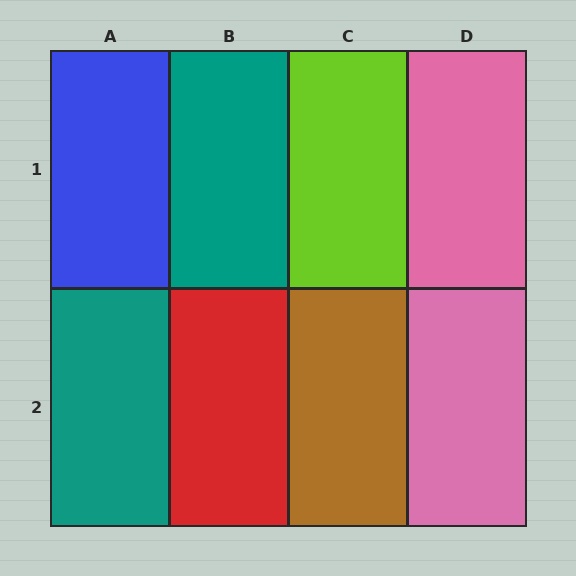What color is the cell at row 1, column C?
Lime.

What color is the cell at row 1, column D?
Pink.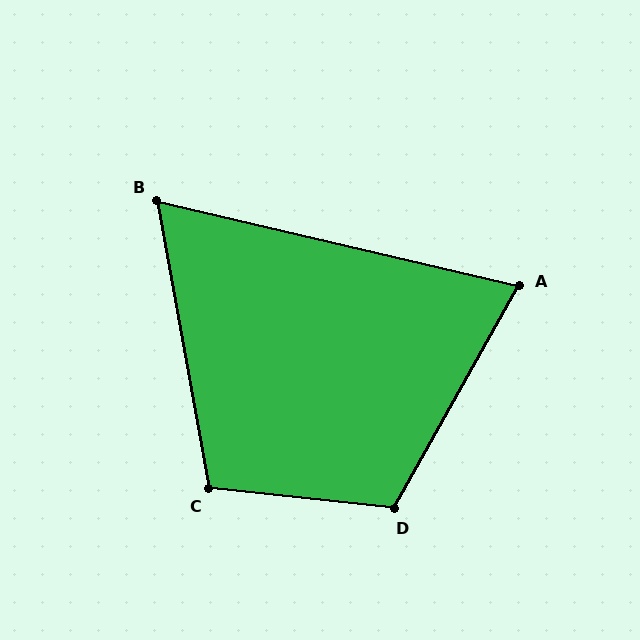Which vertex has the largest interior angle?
D, at approximately 113 degrees.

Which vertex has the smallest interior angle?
B, at approximately 67 degrees.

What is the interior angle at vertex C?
Approximately 106 degrees (obtuse).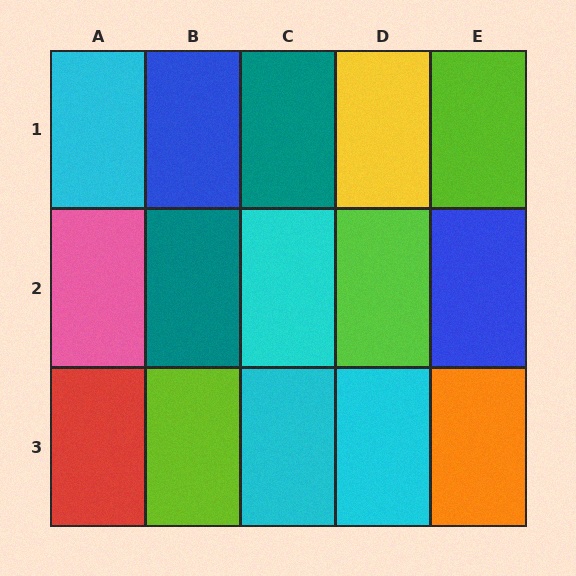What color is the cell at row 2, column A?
Pink.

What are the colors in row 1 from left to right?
Cyan, blue, teal, yellow, lime.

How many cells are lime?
3 cells are lime.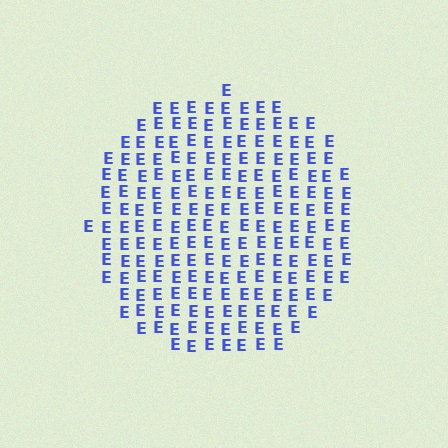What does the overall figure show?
The overall figure shows a circle.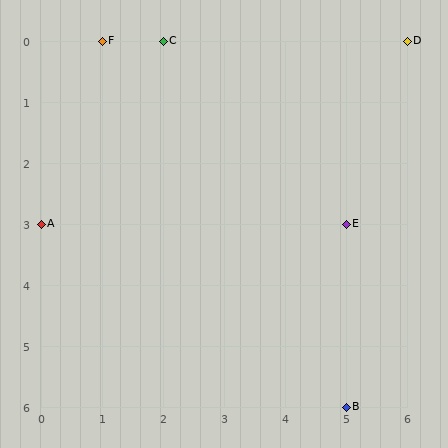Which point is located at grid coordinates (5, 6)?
Point B is at (5, 6).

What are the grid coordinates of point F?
Point F is at grid coordinates (1, 0).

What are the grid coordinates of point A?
Point A is at grid coordinates (0, 3).